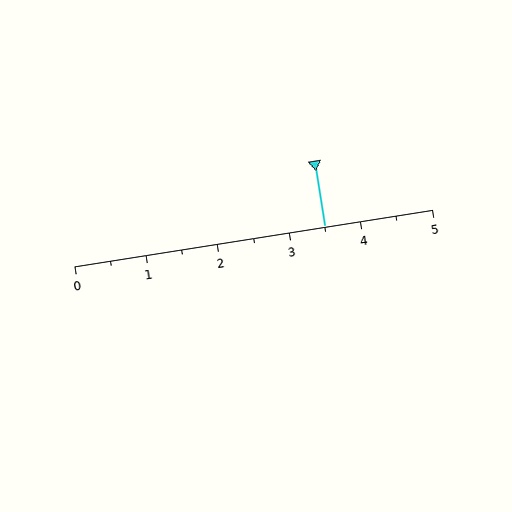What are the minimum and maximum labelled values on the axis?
The axis runs from 0 to 5.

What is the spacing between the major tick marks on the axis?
The major ticks are spaced 1 apart.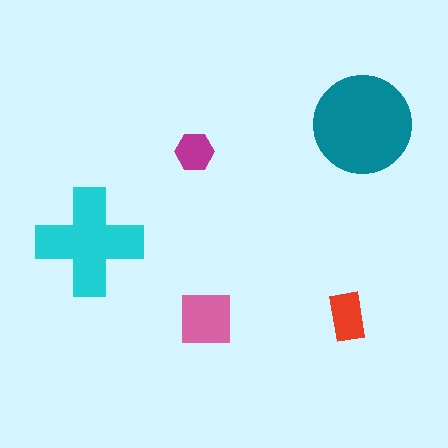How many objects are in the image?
There are 5 objects in the image.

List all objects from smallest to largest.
The magenta hexagon, the red rectangle, the pink square, the cyan cross, the teal circle.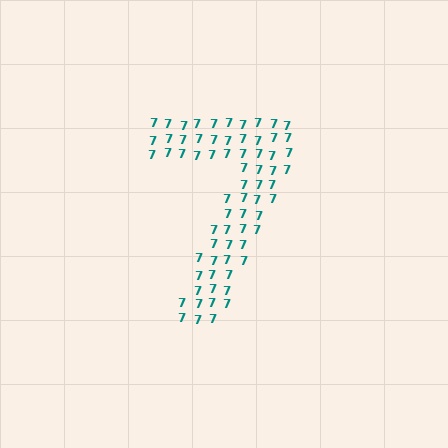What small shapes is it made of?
It is made of small digit 7's.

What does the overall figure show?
The overall figure shows the digit 7.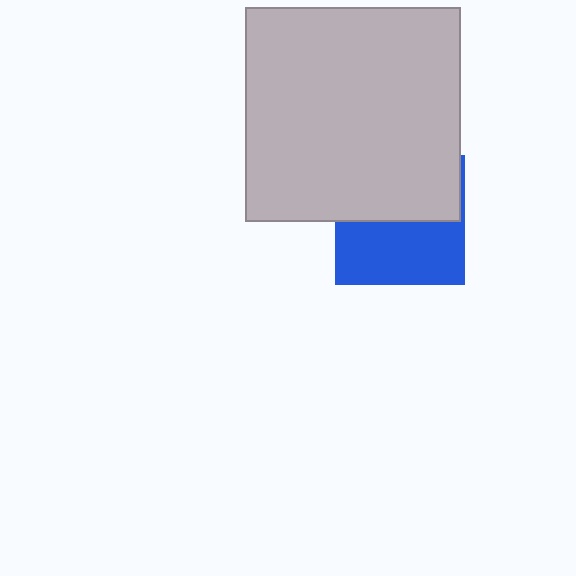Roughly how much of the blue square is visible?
About half of it is visible (roughly 51%).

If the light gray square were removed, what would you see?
You would see the complete blue square.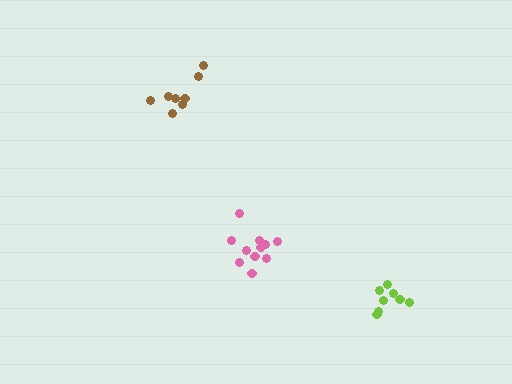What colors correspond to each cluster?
The clusters are colored: brown, lime, pink.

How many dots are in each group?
Group 1: 8 dots, Group 2: 8 dots, Group 3: 11 dots (27 total).